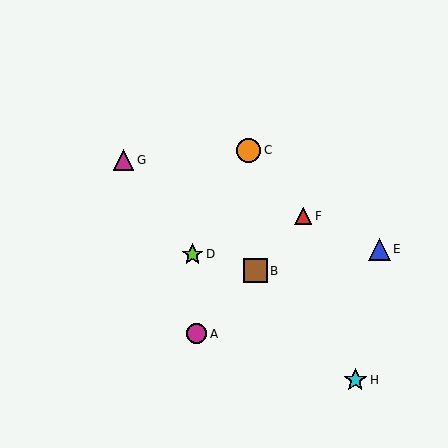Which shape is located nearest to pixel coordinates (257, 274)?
The brown square (labeled B) at (256, 271) is nearest to that location.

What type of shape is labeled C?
Shape C is an orange circle.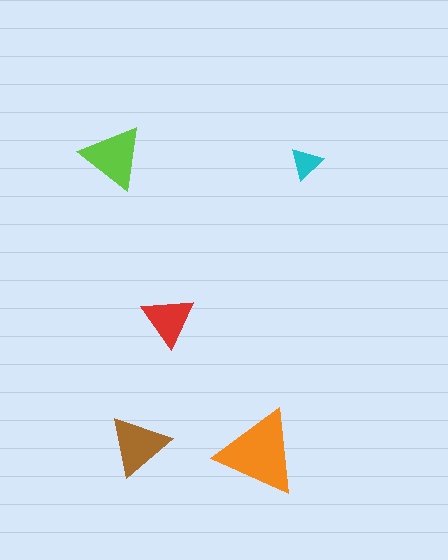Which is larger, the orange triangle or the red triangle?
The orange one.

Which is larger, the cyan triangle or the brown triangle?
The brown one.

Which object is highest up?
The lime triangle is topmost.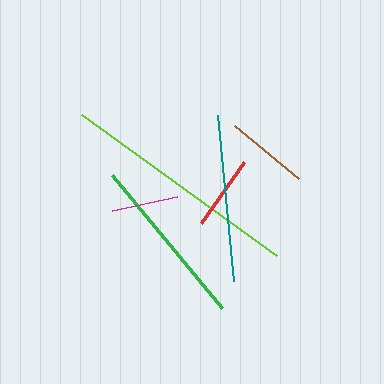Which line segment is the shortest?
The magenta line is the shortest at approximately 67 pixels.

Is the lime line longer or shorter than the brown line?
The lime line is longer than the brown line.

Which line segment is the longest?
The lime line is the longest at approximately 240 pixels.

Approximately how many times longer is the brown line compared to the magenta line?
The brown line is approximately 1.2 times the length of the magenta line.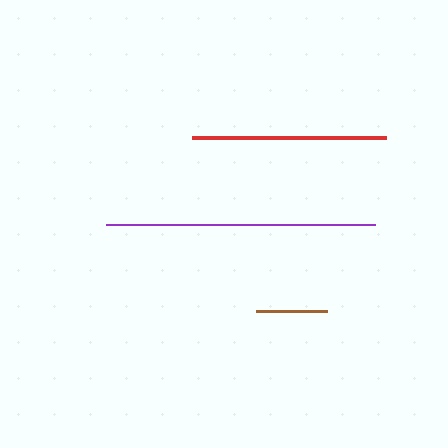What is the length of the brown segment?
The brown segment is approximately 71 pixels long.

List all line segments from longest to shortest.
From longest to shortest: purple, red, brown.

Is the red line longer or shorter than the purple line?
The purple line is longer than the red line.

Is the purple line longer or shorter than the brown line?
The purple line is longer than the brown line.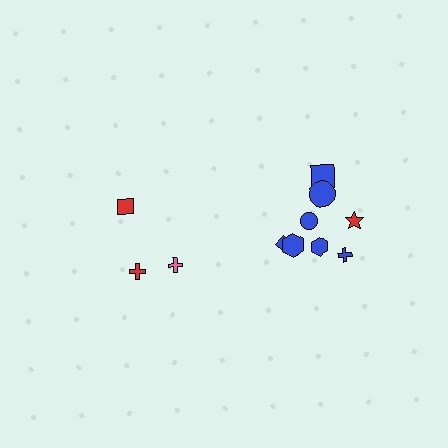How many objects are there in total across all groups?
There are 11 objects.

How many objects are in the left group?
There are 3 objects.